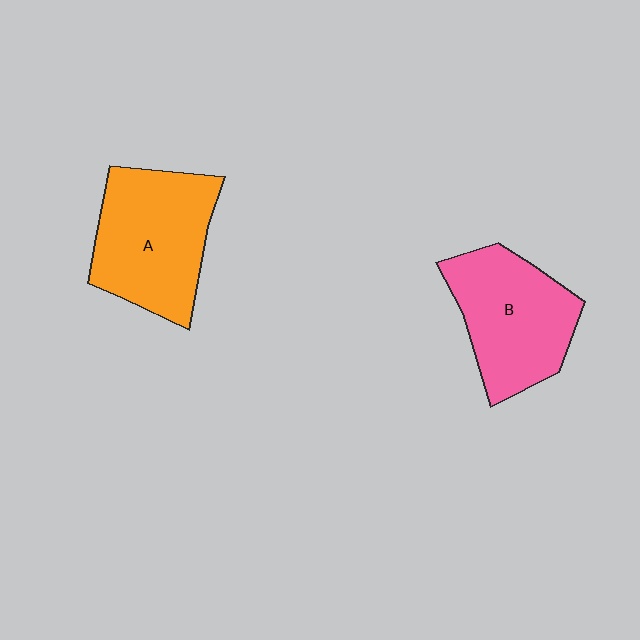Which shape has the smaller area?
Shape B (pink).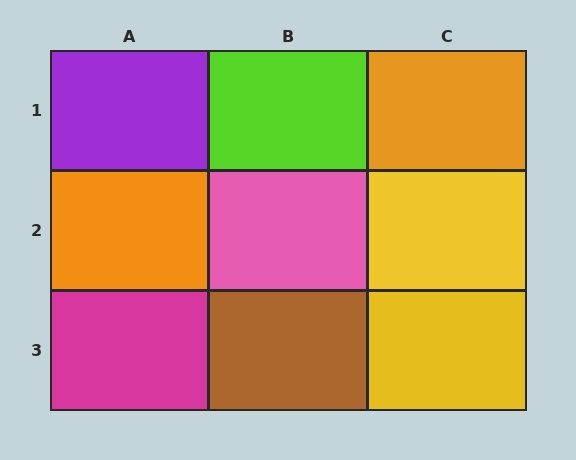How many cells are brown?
1 cell is brown.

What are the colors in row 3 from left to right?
Magenta, brown, yellow.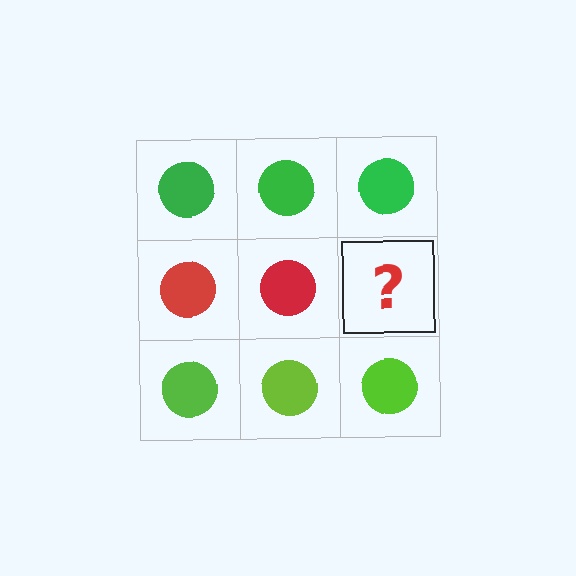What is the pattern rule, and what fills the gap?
The rule is that each row has a consistent color. The gap should be filled with a red circle.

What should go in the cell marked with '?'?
The missing cell should contain a red circle.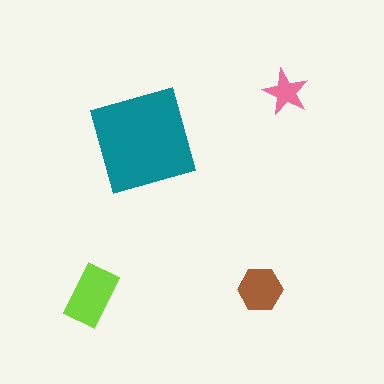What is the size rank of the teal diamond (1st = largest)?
1st.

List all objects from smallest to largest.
The pink star, the brown hexagon, the lime rectangle, the teal diamond.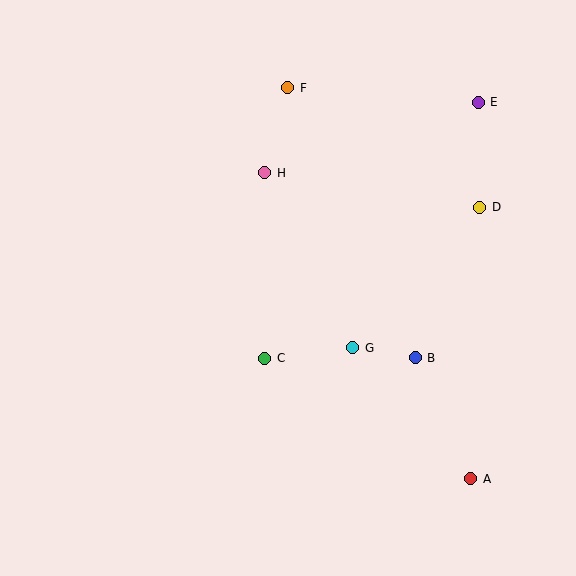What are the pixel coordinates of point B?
Point B is at (415, 358).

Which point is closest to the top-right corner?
Point E is closest to the top-right corner.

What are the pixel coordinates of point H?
Point H is at (265, 173).